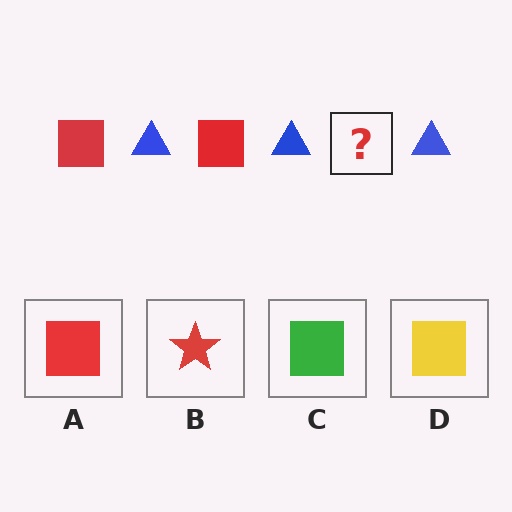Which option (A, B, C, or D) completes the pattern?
A.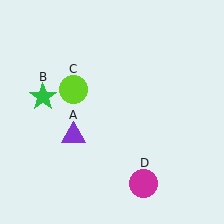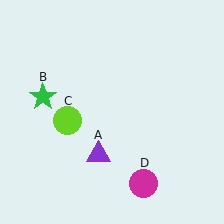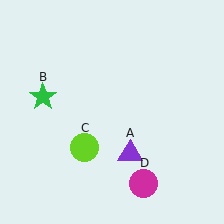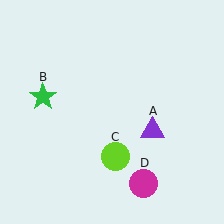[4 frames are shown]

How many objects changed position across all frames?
2 objects changed position: purple triangle (object A), lime circle (object C).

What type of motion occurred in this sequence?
The purple triangle (object A), lime circle (object C) rotated counterclockwise around the center of the scene.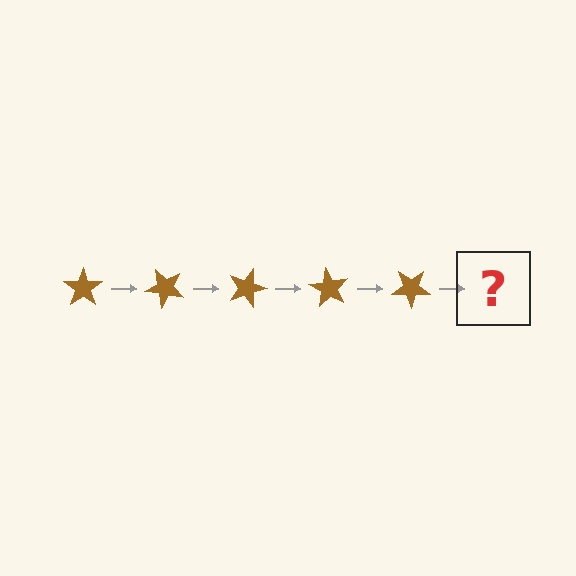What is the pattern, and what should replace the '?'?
The pattern is that the star rotates 45 degrees each step. The '?' should be a brown star rotated 225 degrees.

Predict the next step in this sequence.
The next step is a brown star rotated 225 degrees.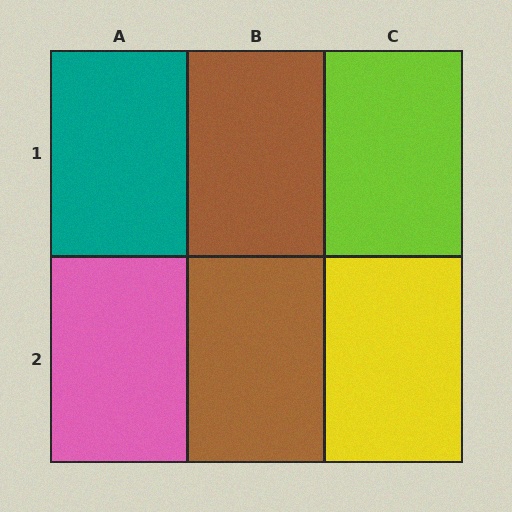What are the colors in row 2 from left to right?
Pink, brown, yellow.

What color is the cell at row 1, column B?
Brown.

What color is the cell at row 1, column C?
Lime.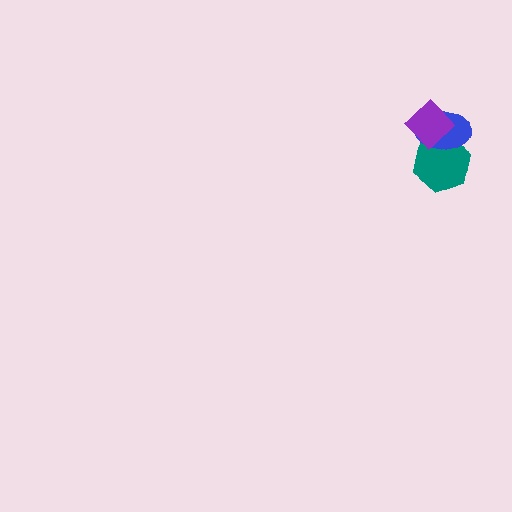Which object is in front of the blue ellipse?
The purple diamond is in front of the blue ellipse.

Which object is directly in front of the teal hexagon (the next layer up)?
The blue ellipse is directly in front of the teal hexagon.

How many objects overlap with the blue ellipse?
2 objects overlap with the blue ellipse.